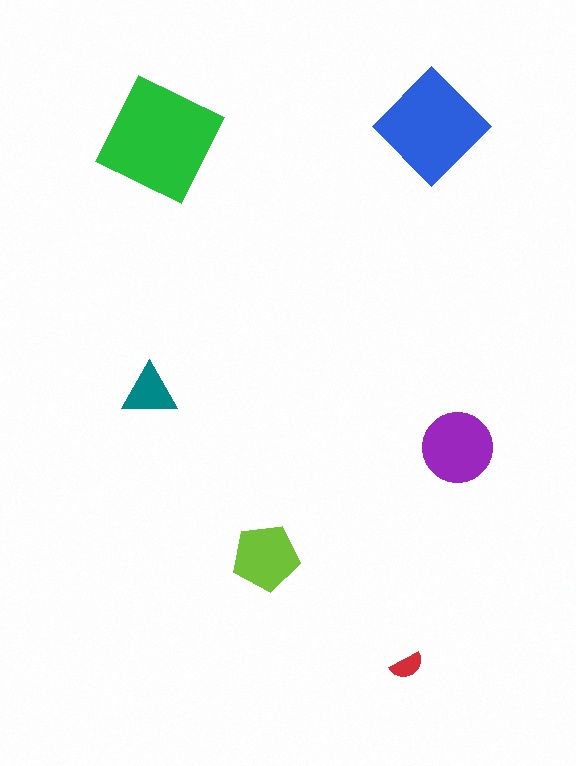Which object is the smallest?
The red semicircle.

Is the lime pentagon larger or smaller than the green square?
Smaller.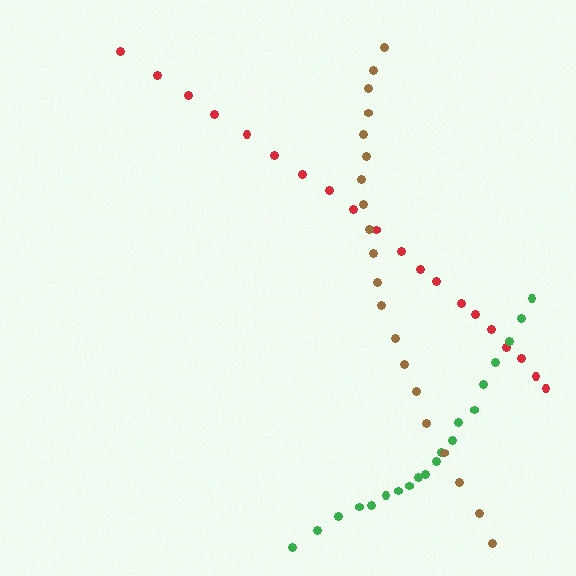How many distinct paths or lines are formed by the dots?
There are 3 distinct paths.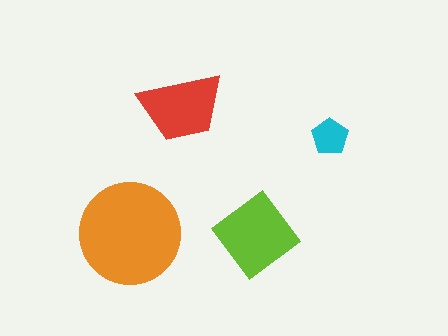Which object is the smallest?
The cyan pentagon.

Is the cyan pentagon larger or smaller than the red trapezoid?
Smaller.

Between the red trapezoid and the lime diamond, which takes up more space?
The lime diamond.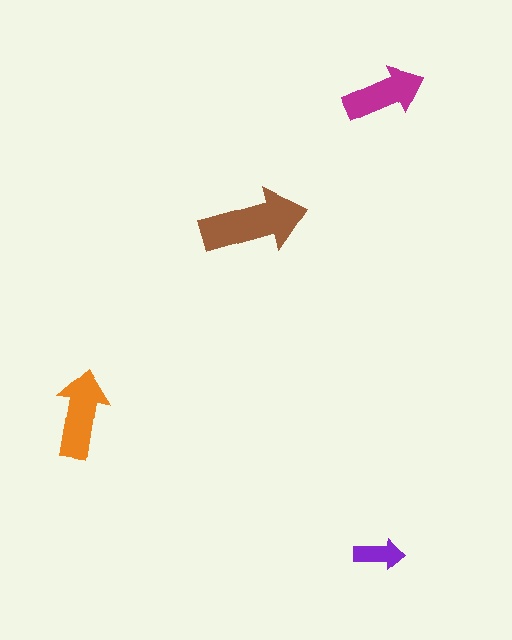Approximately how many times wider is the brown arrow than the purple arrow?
About 2 times wider.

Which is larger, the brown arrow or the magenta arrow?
The brown one.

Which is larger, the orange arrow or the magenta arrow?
The orange one.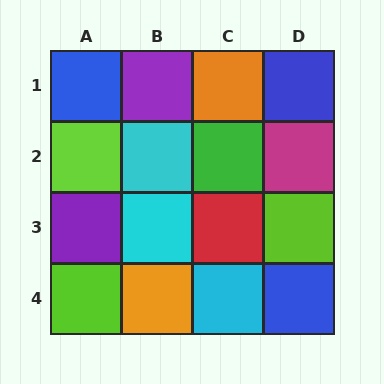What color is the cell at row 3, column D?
Lime.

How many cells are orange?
2 cells are orange.